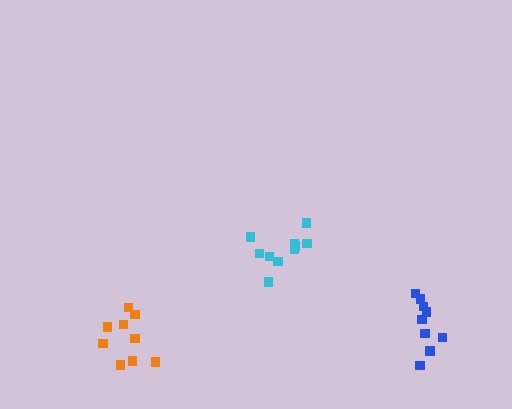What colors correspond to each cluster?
The clusters are colored: cyan, blue, orange.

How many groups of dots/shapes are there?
There are 3 groups.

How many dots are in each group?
Group 1: 10 dots, Group 2: 9 dots, Group 3: 9 dots (28 total).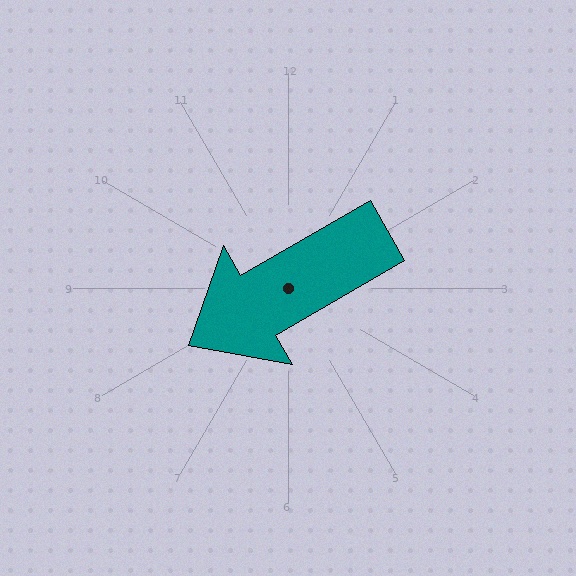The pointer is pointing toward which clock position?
Roughly 8 o'clock.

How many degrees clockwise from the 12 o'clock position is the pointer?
Approximately 240 degrees.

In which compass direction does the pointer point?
Southwest.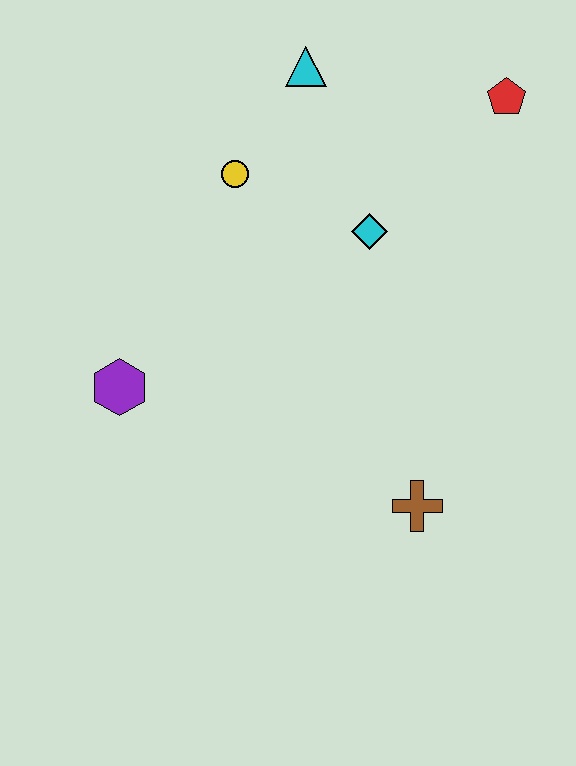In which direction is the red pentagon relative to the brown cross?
The red pentagon is above the brown cross.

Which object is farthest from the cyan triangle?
The brown cross is farthest from the cyan triangle.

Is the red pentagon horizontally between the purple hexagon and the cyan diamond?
No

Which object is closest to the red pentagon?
The cyan diamond is closest to the red pentagon.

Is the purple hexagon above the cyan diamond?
No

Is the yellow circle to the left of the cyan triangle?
Yes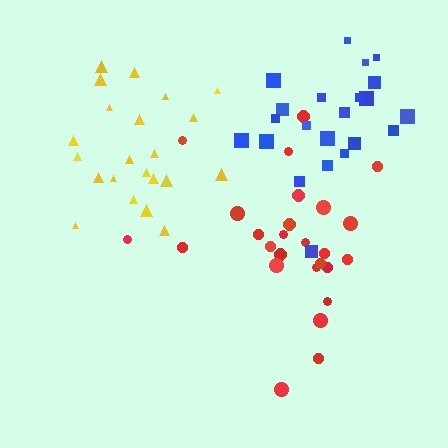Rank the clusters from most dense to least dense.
yellow, blue, red.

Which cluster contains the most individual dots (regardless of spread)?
Red (26).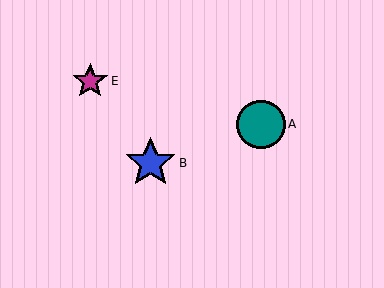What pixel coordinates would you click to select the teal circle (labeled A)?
Click at (261, 124) to select the teal circle A.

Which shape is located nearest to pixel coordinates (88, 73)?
The magenta star (labeled E) at (90, 81) is nearest to that location.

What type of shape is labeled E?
Shape E is a magenta star.